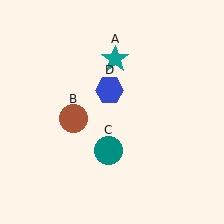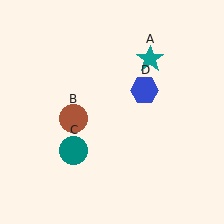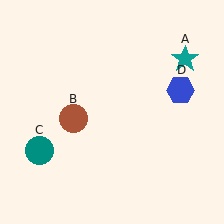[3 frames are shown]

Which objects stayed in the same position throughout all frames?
Brown circle (object B) remained stationary.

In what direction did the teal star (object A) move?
The teal star (object A) moved right.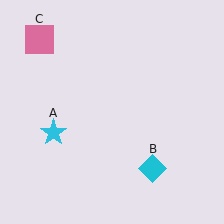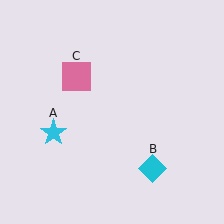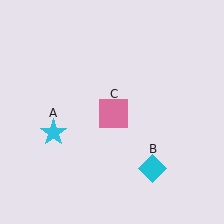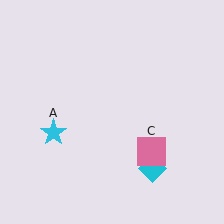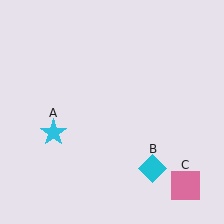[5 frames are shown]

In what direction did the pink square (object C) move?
The pink square (object C) moved down and to the right.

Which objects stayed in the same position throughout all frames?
Cyan star (object A) and cyan diamond (object B) remained stationary.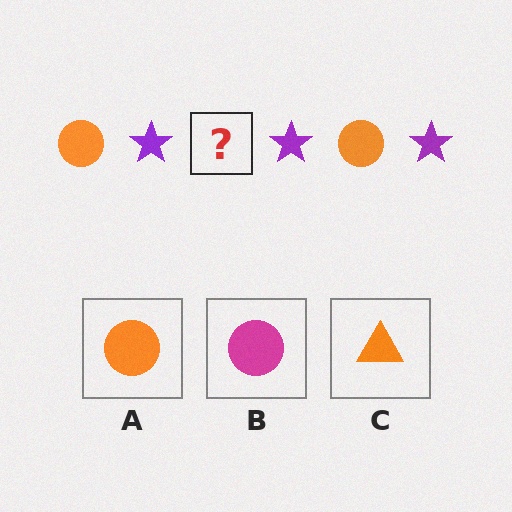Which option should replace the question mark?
Option A.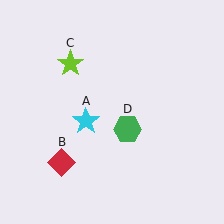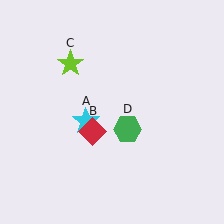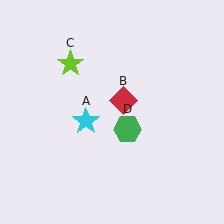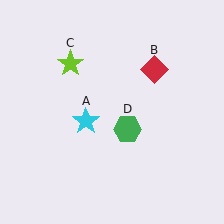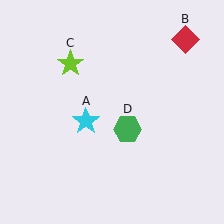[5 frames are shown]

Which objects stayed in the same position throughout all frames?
Cyan star (object A) and lime star (object C) and green hexagon (object D) remained stationary.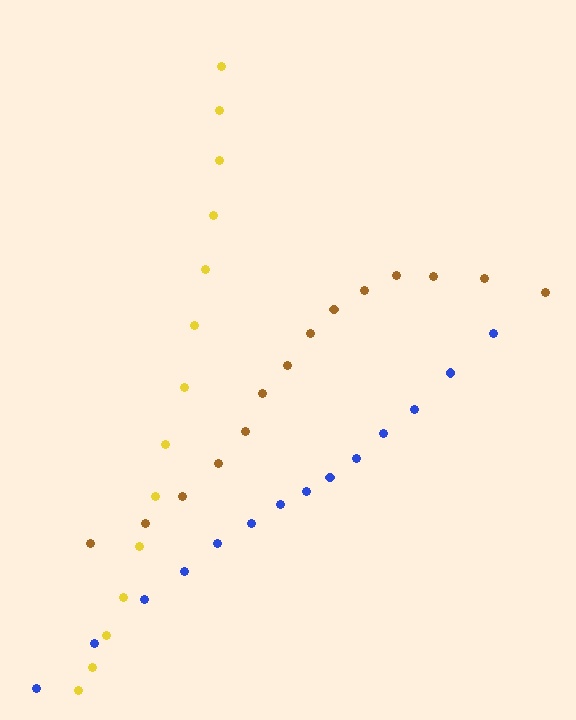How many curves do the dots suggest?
There are 3 distinct paths.